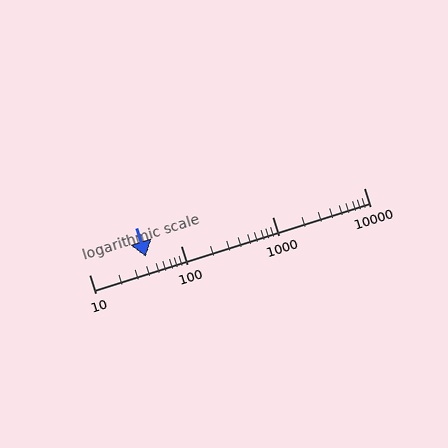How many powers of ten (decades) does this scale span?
The scale spans 3 decades, from 10 to 10000.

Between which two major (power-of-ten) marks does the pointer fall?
The pointer is between 10 and 100.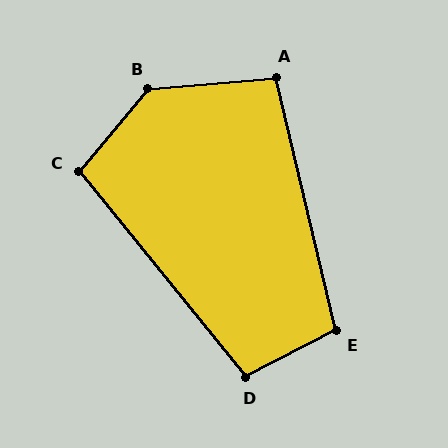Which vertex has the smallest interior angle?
A, at approximately 99 degrees.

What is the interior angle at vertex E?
Approximately 104 degrees (obtuse).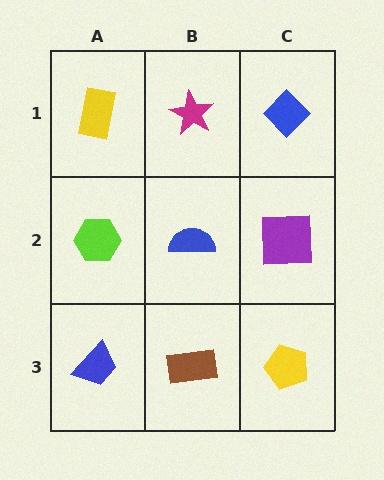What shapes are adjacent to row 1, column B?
A blue semicircle (row 2, column B), a yellow rectangle (row 1, column A), a blue diamond (row 1, column C).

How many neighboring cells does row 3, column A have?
2.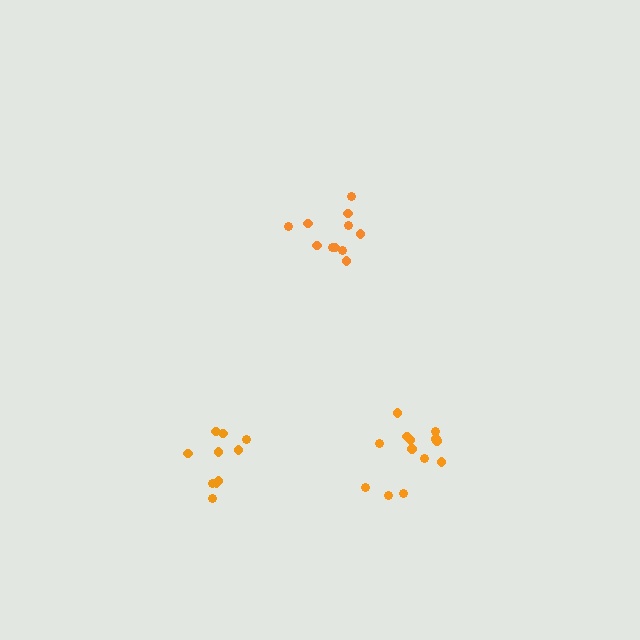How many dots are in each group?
Group 1: 13 dots, Group 2: 11 dots, Group 3: 10 dots (34 total).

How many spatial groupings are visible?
There are 3 spatial groupings.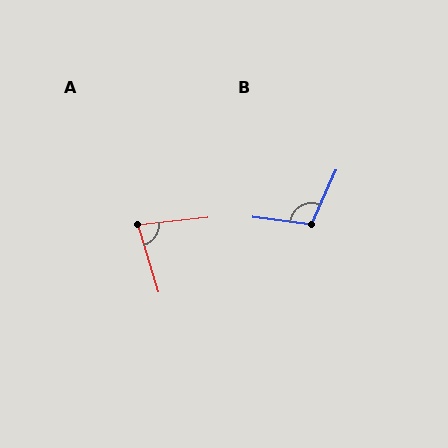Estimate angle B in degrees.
Approximately 107 degrees.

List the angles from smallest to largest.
A (80°), B (107°).